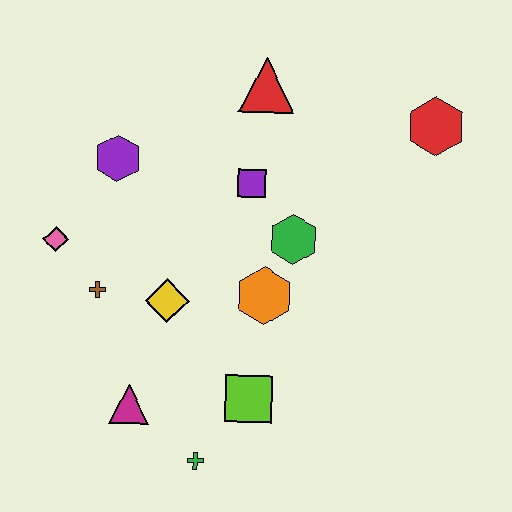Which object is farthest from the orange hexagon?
The red hexagon is farthest from the orange hexagon.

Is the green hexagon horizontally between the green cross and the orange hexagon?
No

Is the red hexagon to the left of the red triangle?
No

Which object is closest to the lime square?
The green cross is closest to the lime square.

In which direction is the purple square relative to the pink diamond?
The purple square is to the right of the pink diamond.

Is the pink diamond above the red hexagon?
No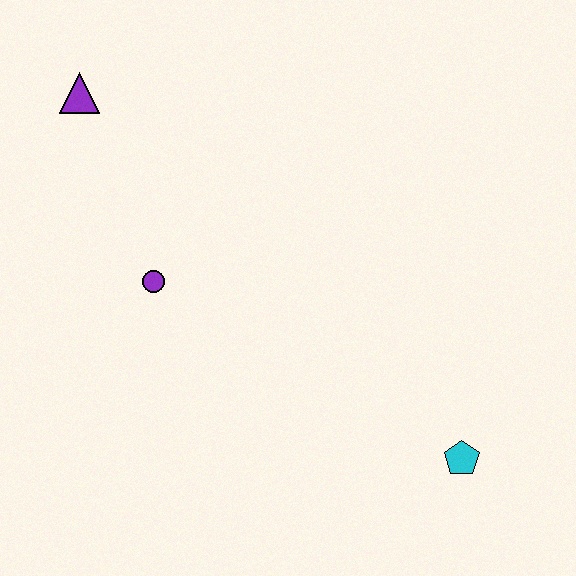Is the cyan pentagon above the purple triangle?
No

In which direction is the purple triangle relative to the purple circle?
The purple triangle is above the purple circle.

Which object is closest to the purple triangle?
The purple circle is closest to the purple triangle.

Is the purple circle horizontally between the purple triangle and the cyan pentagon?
Yes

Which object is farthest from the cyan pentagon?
The purple triangle is farthest from the cyan pentagon.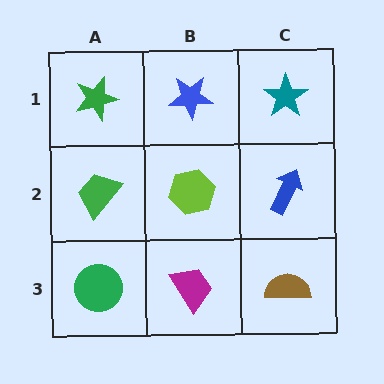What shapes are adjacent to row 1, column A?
A green trapezoid (row 2, column A), a blue star (row 1, column B).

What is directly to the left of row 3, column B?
A green circle.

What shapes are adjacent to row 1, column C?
A blue arrow (row 2, column C), a blue star (row 1, column B).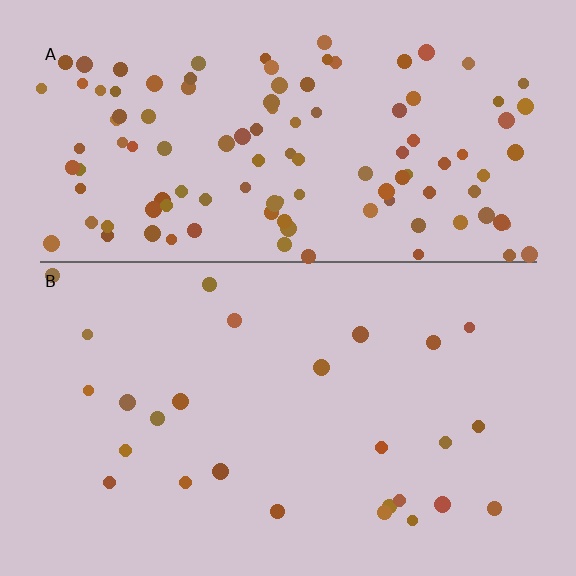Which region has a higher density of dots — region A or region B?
A (the top).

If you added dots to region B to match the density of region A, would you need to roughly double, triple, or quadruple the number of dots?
Approximately quadruple.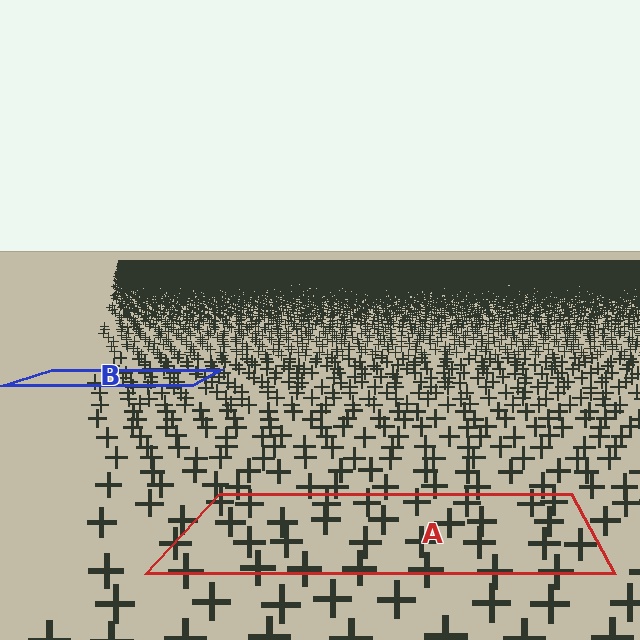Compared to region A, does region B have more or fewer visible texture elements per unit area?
Region B has more texture elements per unit area — they are packed more densely because it is farther away.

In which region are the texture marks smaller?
The texture marks are smaller in region B, because it is farther away.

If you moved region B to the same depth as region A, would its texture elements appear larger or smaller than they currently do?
They would appear larger. At a closer depth, the same texture elements are projected at a bigger on-screen size.